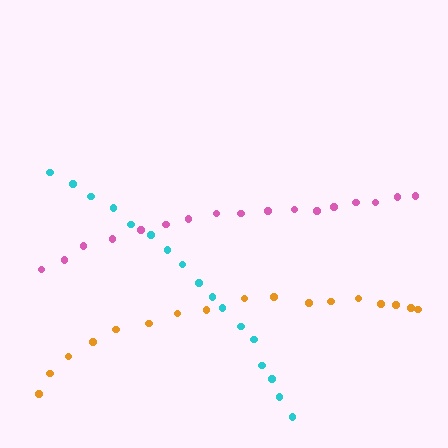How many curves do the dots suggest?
There are 3 distinct paths.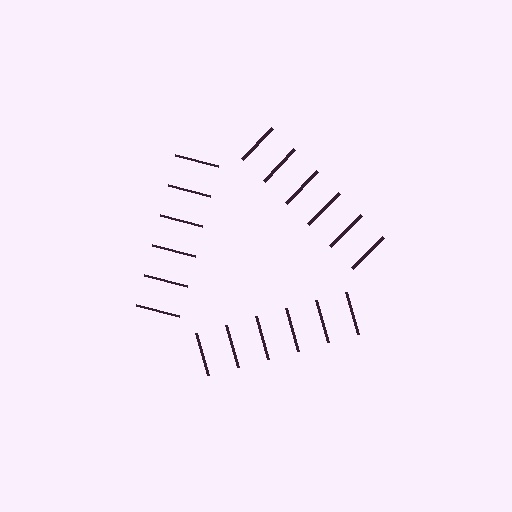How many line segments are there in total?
18 — 6 along each of the 3 edges.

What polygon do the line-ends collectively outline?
An illusory triangle — the line segments terminate on its edges but no continuous stroke is drawn.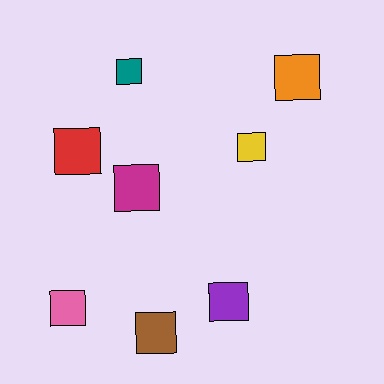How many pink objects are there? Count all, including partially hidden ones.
There is 1 pink object.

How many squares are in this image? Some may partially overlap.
There are 8 squares.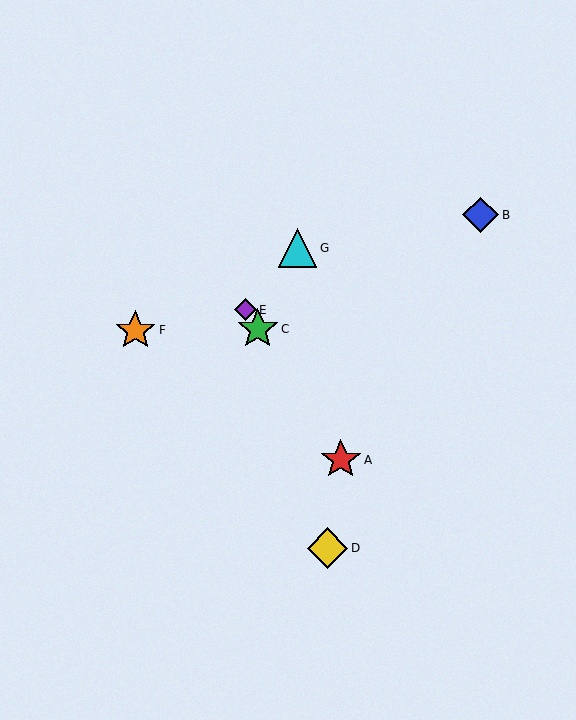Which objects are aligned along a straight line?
Objects A, C, E are aligned along a straight line.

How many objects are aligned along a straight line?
3 objects (A, C, E) are aligned along a straight line.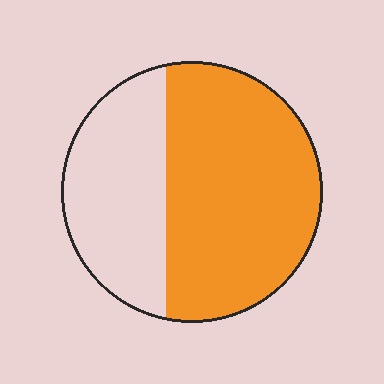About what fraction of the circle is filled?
About five eighths (5/8).